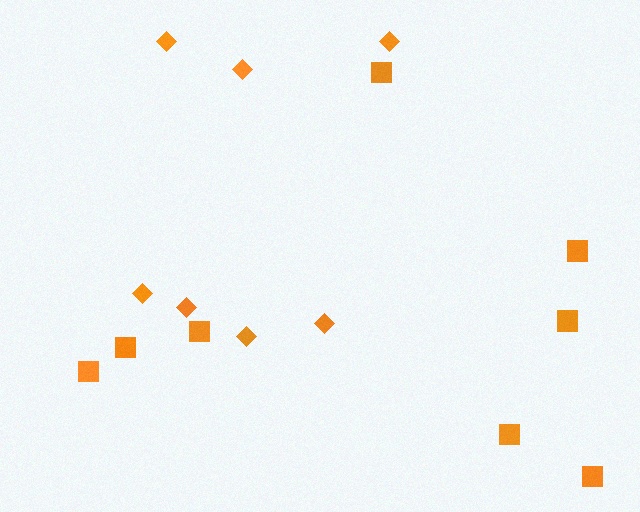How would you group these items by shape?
There are 2 groups: one group of diamonds (7) and one group of squares (8).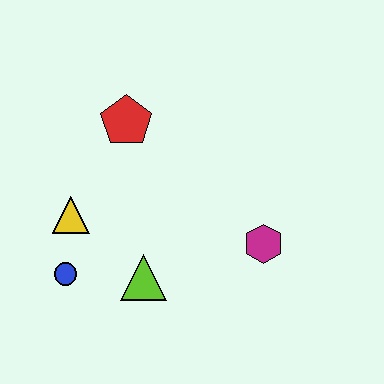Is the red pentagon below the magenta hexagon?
No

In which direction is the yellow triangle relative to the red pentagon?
The yellow triangle is below the red pentagon.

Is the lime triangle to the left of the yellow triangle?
No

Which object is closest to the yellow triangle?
The blue circle is closest to the yellow triangle.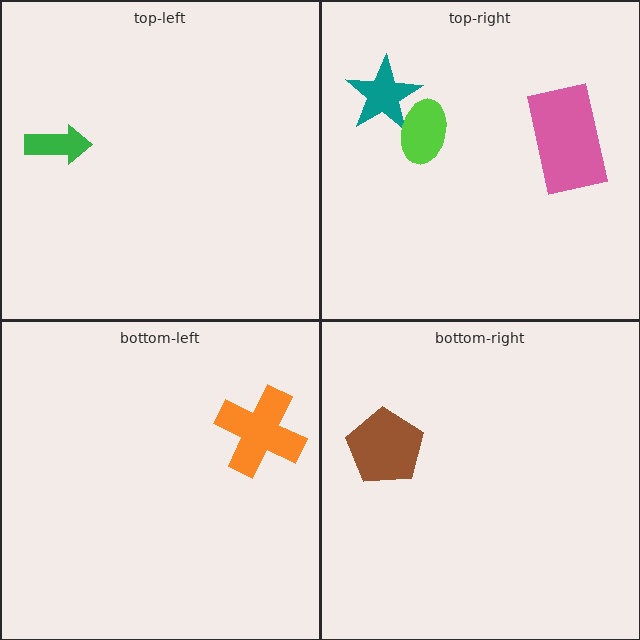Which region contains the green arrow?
The top-left region.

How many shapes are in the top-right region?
3.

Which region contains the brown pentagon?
The bottom-right region.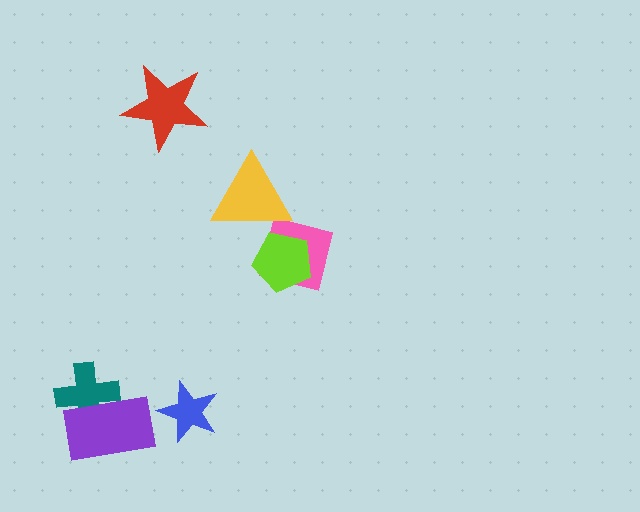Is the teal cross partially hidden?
Yes, it is partially covered by another shape.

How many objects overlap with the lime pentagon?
1 object overlaps with the lime pentagon.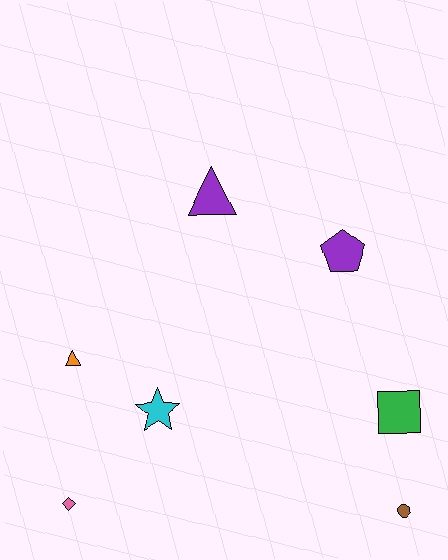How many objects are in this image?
There are 7 objects.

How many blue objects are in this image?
There are no blue objects.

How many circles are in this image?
There is 1 circle.